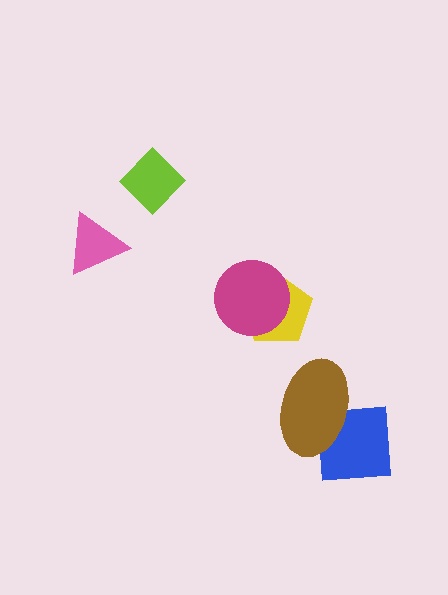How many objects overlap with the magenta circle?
1 object overlaps with the magenta circle.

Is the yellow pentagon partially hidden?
Yes, it is partially covered by another shape.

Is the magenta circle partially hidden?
No, no other shape covers it.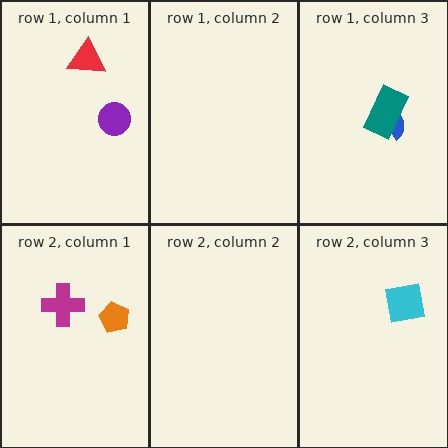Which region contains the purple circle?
The row 1, column 1 region.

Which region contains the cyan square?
The row 2, column 3 region.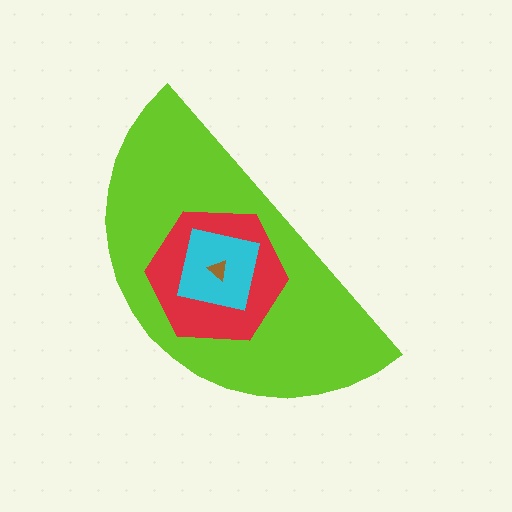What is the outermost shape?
The lime semicircle.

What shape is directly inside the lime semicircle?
The red hexagon.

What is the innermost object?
The brown triangle.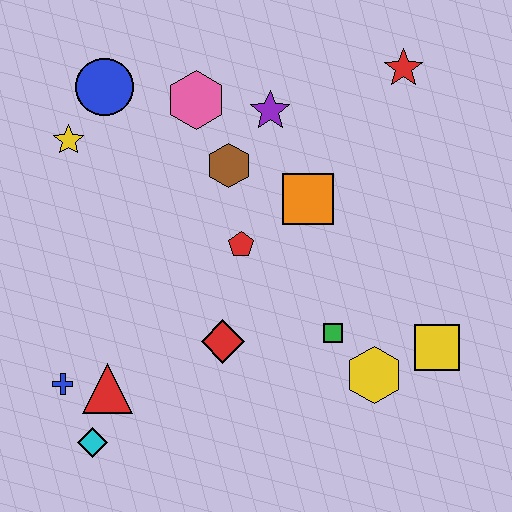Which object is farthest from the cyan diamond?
The red star is farthest from the cyan diamond.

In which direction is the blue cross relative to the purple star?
The blue cross is below the purple star.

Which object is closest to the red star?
The purple star is closest to the red star.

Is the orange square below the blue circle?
Yes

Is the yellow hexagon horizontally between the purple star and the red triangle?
No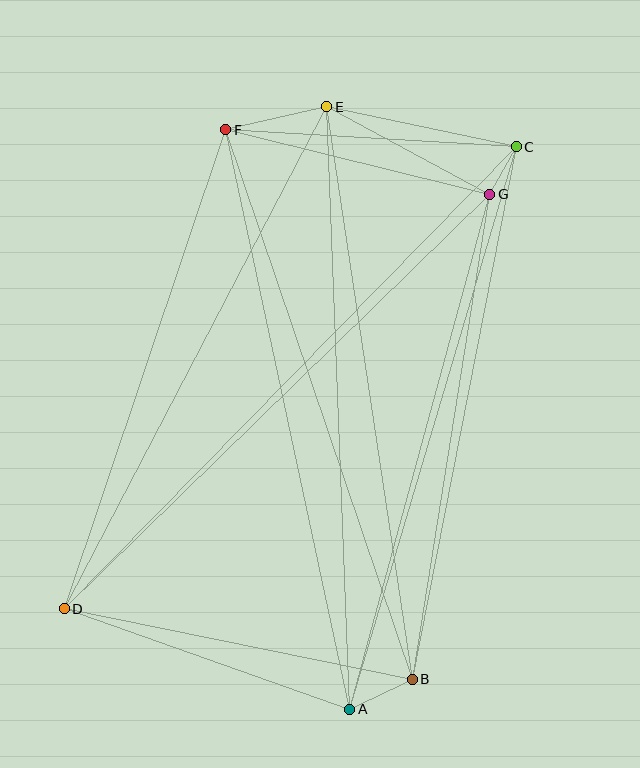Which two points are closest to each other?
Points C and G are closest to each other.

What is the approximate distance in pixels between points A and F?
The distance between A and F is approximately 593 pixels.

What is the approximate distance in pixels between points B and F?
The distance between B and F is approximately 581 pixels.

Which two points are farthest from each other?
Points C and D are farthest from each other.